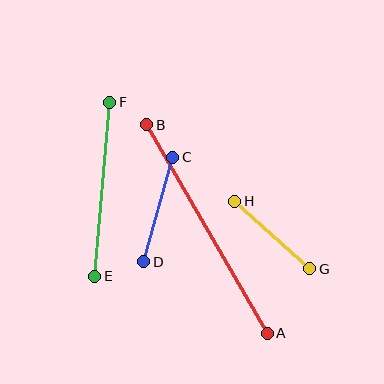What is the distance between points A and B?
The distance is approximately 241 pixels.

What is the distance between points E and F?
The distance is approximately 175 pixels.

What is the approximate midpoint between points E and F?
The midpoint is at approximately (102, 189) pixels.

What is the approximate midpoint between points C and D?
The midpoint is at approximately (158, 210) pixels.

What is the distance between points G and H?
The distance is approximately 101 pixels.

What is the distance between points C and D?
The distance is approximately 108 pixels.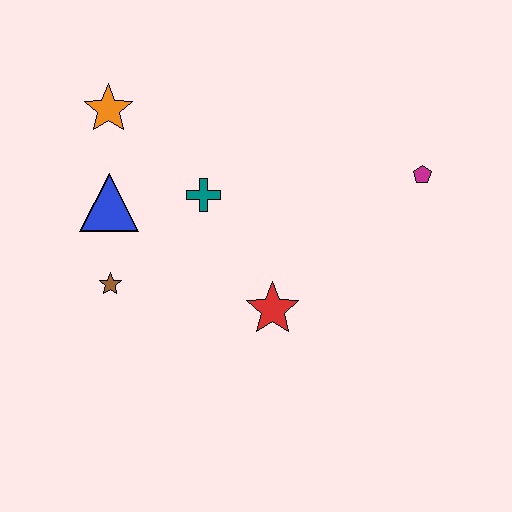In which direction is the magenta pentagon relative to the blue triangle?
The magenta pentagon is to the right of the blue triangle.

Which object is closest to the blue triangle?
The brown star is closest to the blue triangle.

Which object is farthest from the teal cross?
The magenta pentagon is farthest from the teal cross.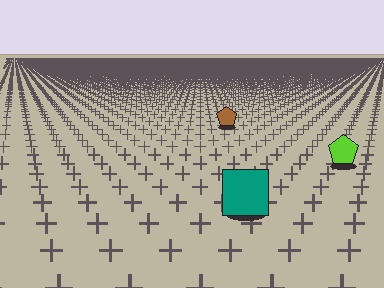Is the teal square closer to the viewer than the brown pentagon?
Yes. The teal square is closer — you can tell from the texture gradient: the ground texture is coarser near it.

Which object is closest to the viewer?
The teal square is closest. The texture marks near it are larger and more spread out.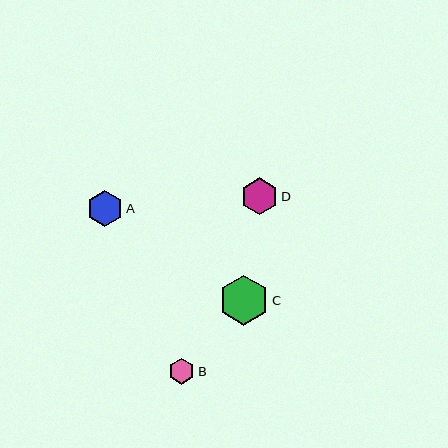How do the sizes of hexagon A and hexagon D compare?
Hexagon A and hexagon D are approximately the same size.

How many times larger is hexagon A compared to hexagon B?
Hexagon A is approximately 1.4 times the size of hexagon B.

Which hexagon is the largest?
Hexagon C is the largest with a size of approximately 50 pixels.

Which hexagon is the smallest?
Hexagon B is the smallest with a size of approximately 26 pixels.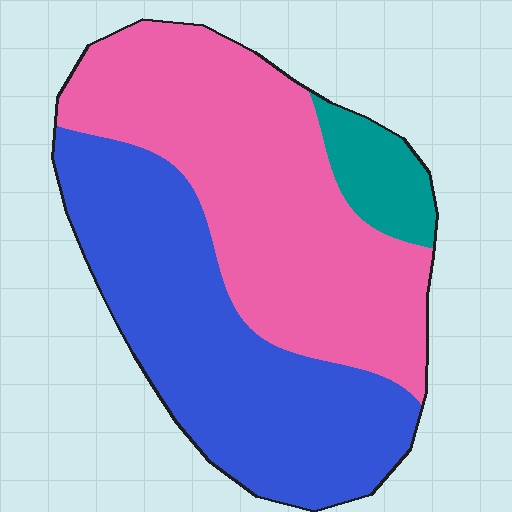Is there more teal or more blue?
Blue.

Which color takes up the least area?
Teal, at roughly 10%.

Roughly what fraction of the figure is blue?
Blue covers 44% of the figure.